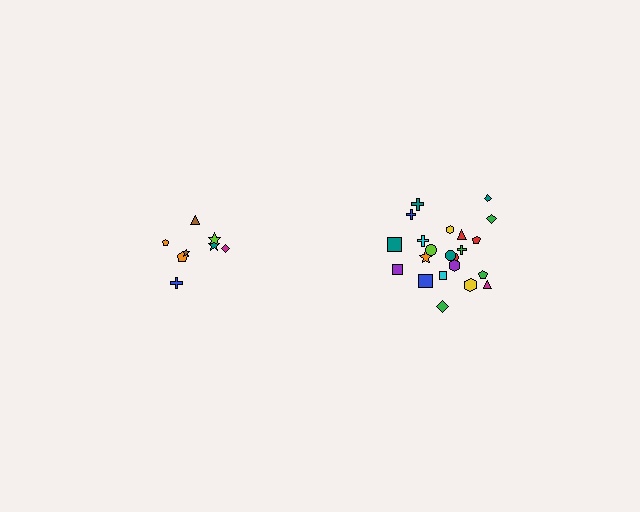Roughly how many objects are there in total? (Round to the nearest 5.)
Roughly 30 objects in total.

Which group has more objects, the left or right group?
The right group.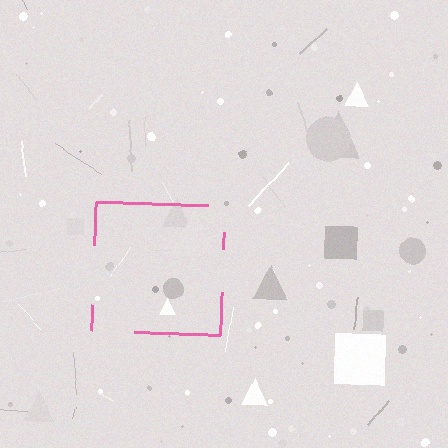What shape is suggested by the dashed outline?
The dashed outline suggests a square.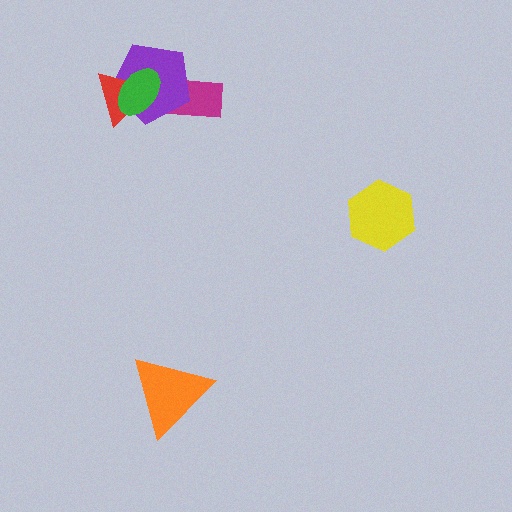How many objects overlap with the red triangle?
2 objects overlap with the red triangle.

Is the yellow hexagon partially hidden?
No, no other shape covers it.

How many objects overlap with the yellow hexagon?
0 objects overlap with the yellow hexagon.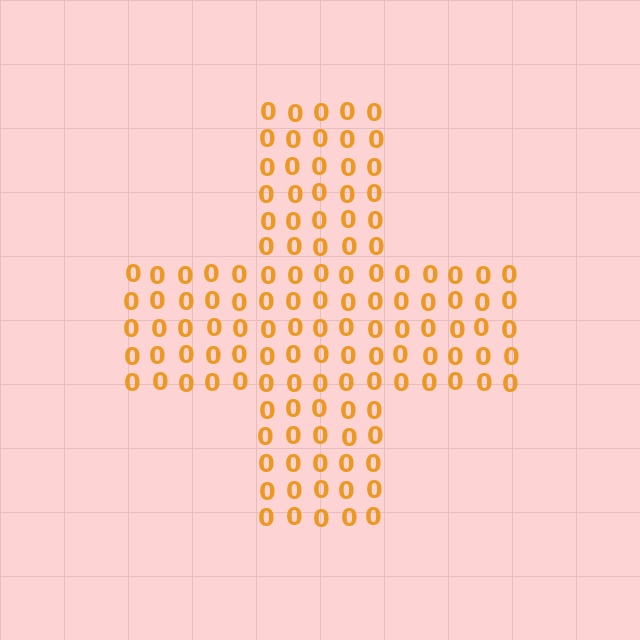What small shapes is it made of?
It is made of small digit 0's.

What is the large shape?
The large shape is a cross.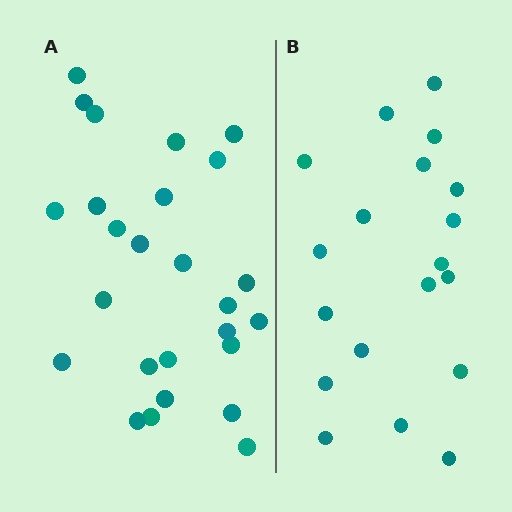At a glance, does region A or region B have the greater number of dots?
Region A (the left region) has more dots.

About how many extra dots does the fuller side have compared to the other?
Region A has roughly 8 or so more dots than region B.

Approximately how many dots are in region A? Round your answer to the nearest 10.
About 30 dots. (The exact count is 26, which rounds to 30.)